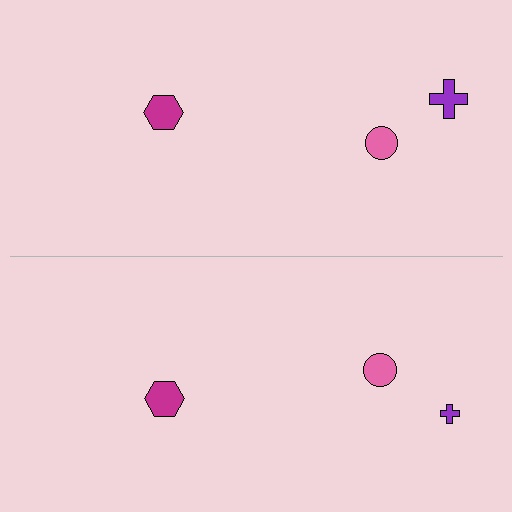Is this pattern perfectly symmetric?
No, the pattern is not perfectly symmetric. The purple cross on the bottom side has a different size than its mirror counterpart.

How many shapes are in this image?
There are 6 shapes in this image.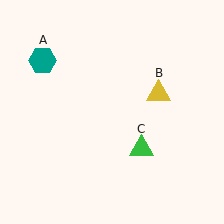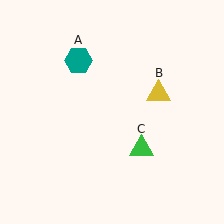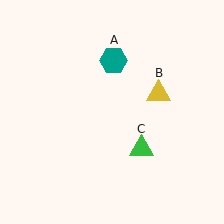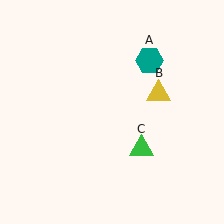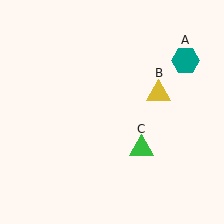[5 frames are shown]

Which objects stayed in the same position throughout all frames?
Yellow triangle (object B) and green triangle (object C) remained stationary.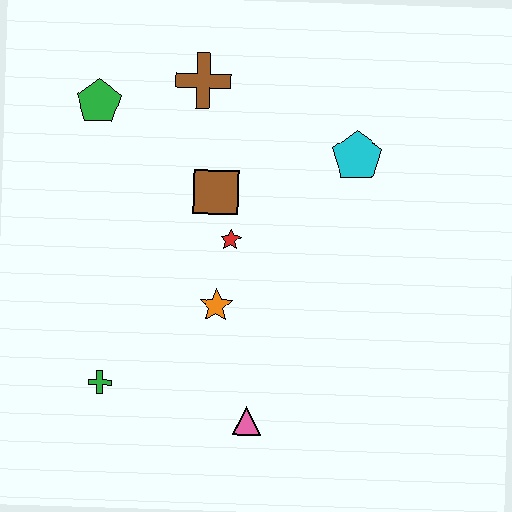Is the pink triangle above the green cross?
No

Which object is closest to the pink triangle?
The orange star is closest to the pink triangle.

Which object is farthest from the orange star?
The green pentagon is farthest from the orange star.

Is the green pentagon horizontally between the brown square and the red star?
No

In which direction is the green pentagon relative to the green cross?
The green pentagon is above the green cross.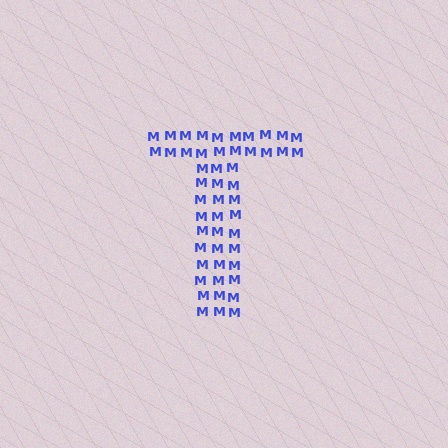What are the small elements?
The small elements are letter M's.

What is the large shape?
The large shape is the letter T.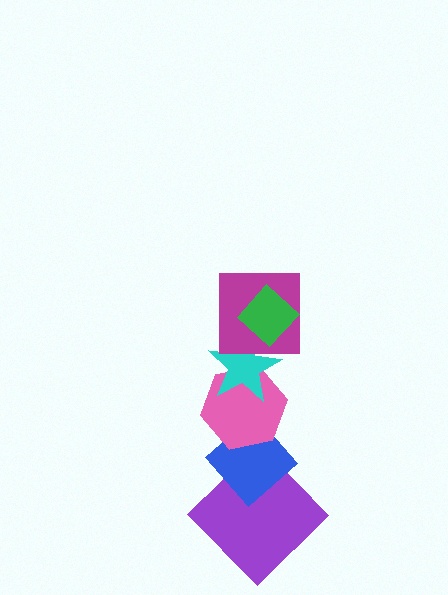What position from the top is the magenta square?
The magenta square is 2nd from the top.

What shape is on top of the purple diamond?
The blue diamond is on top of the purple diamond.